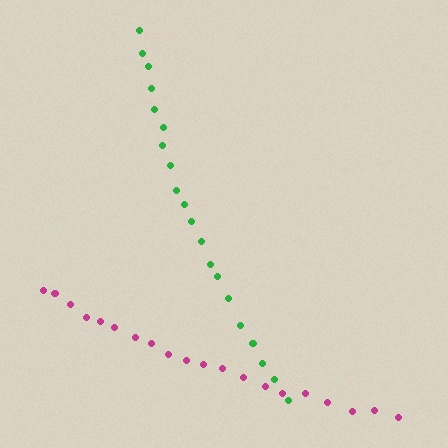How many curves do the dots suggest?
There are 2 distinct paths.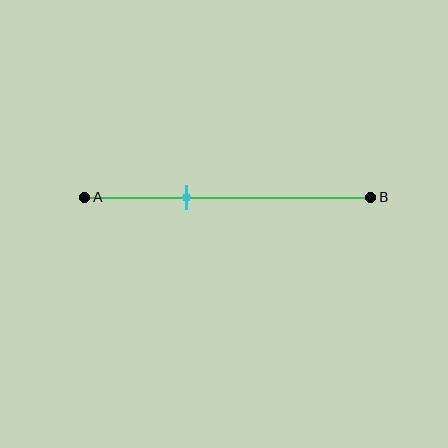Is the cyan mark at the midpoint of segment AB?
No, the mark is at about 35% from A, not at the 50% midpoint.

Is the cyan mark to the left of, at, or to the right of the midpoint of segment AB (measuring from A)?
The cyan mark is to the left of the midpoint of segment AB.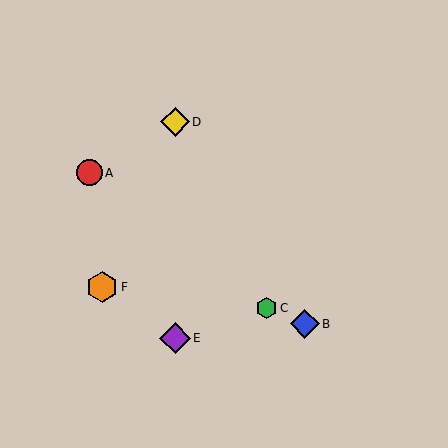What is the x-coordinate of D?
Object D is at x≈175.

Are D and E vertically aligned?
Yes, both are at x≈175.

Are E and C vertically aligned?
No, E is at x≈175 and C is at x≈267.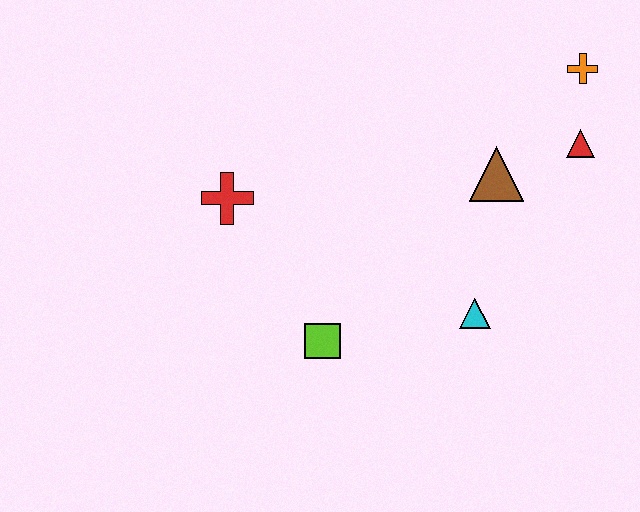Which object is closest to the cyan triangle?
The brown triangle is closest to the cyan triangle.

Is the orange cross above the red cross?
Yes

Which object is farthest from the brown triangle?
The red cross is farthest from the brown triangle.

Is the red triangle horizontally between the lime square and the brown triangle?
No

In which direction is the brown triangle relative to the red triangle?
The brown triangle is to the left of the red triangle.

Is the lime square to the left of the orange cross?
Yes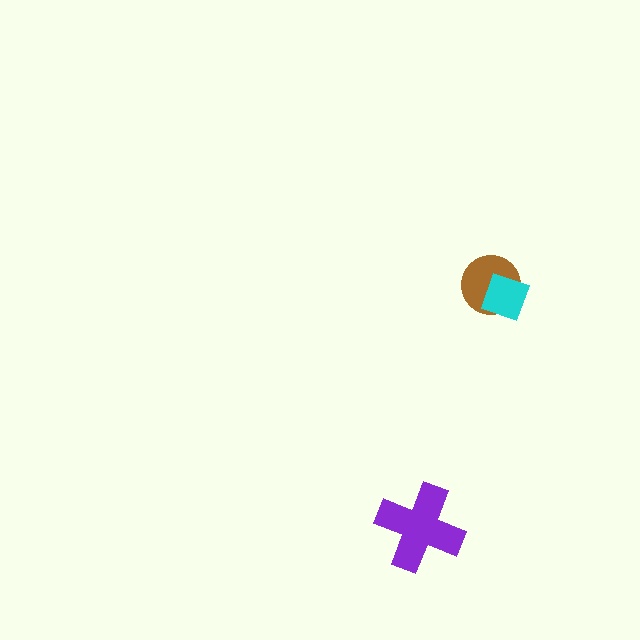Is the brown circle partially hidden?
Yes, it is partially covered by another shape.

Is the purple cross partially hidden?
No, no other shape covers it.